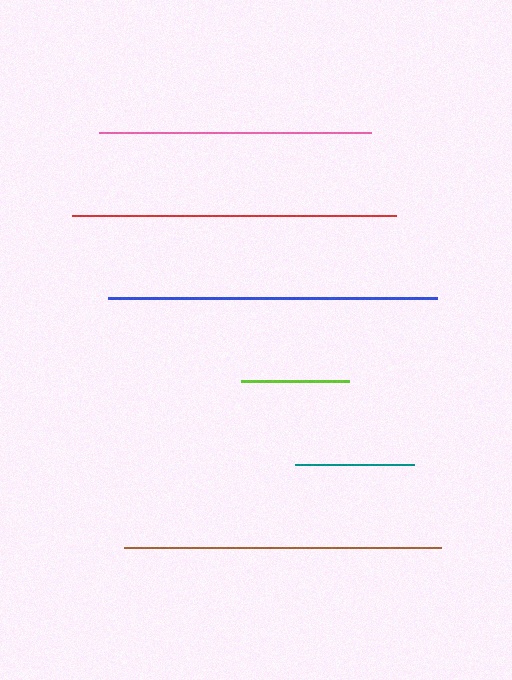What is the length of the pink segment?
The pink segment is approximately 272 pixels long.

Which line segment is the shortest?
The lime line is the shortest at approximately 108 pixels.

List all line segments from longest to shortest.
From longest to shortest: blue, red, brown, pink, teal, lime.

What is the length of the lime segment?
The lime segment is approximately 108 pixels long.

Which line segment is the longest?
The blue line is the longest at approximately 329 pixels.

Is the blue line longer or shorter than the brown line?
The blue line is longer than the brown line.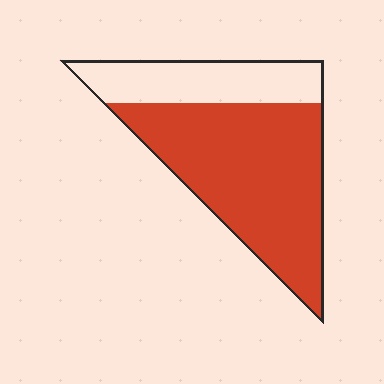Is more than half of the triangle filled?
Yes.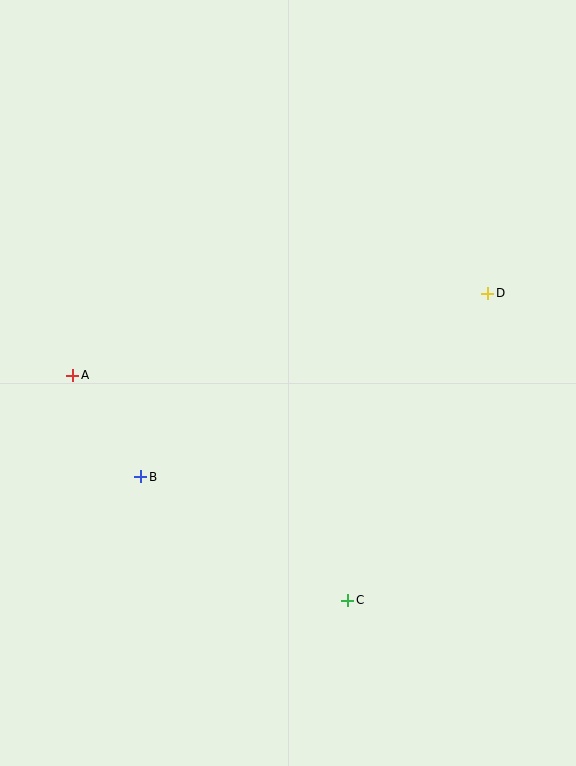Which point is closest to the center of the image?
Point B at (141, 477) is closest to the center.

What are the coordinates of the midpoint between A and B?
The midpoint between A and B is at (107, 426).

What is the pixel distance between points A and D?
The distance between A and D is 423 pixels.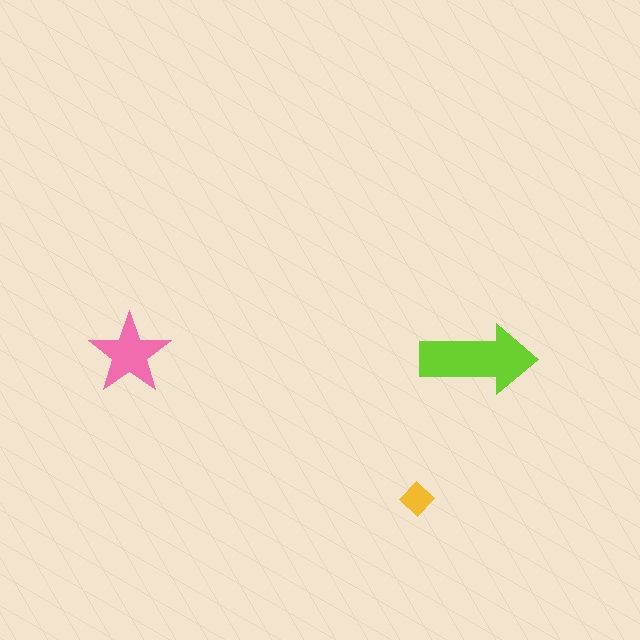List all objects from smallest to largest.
The yellow diamond, the pink star, the lime arrow.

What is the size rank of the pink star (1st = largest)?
2nd.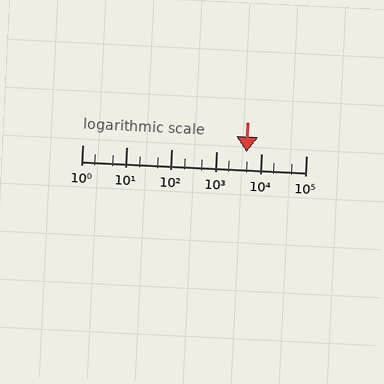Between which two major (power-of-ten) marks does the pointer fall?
The pointer is between 1000 and 10000.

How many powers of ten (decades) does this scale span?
The scale spans 5 decades, from 1 to 100000.